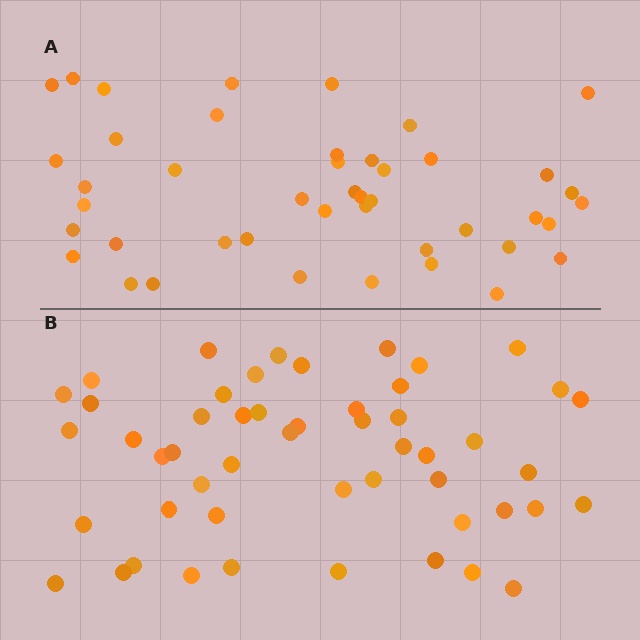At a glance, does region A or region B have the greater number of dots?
Region B (the bottom region) has more dots.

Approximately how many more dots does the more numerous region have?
Region B has roughly 8 or so more dots than region A.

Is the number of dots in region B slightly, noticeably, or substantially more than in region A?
Region B has only slightly more — the two regions are fairly close. The ratio is roughly 1.2 to 1.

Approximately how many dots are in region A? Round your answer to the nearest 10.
About 40 dots. (The exact count is 44, which rounds to 40.)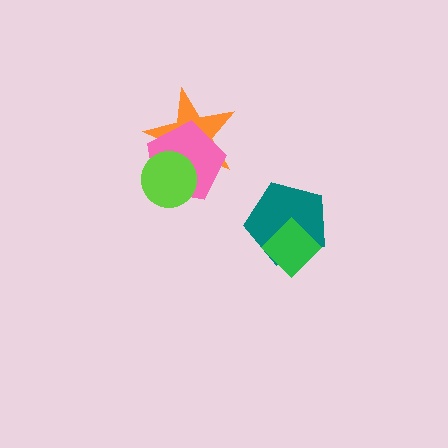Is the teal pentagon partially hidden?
Yes, it is partially covered by another shape.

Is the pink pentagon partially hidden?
Yes, it is partially covered by another shape.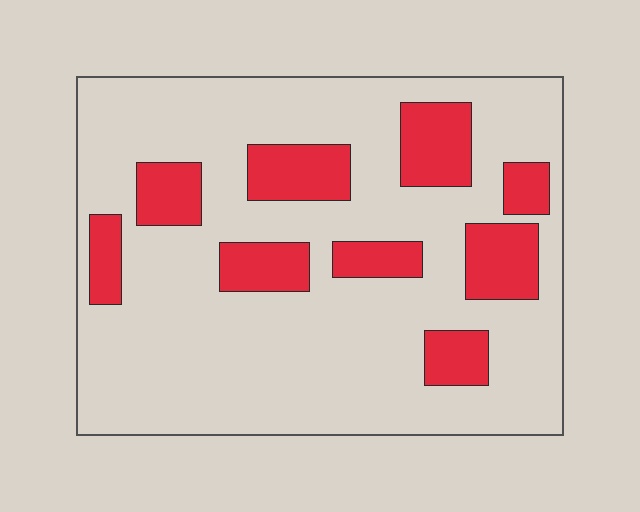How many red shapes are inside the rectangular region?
9.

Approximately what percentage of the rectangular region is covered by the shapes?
Approximately 20%.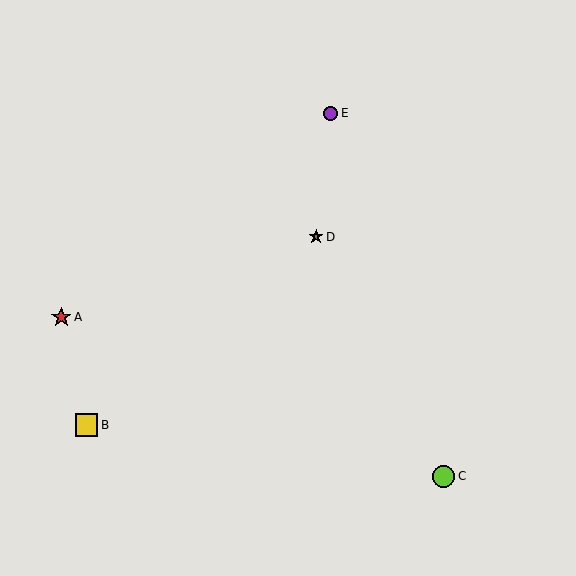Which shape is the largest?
The yellow square (labeled B) is the largest.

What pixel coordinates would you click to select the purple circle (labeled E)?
Click at (331, 113) to select the purple circle E.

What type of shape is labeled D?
Shape D is a brown star.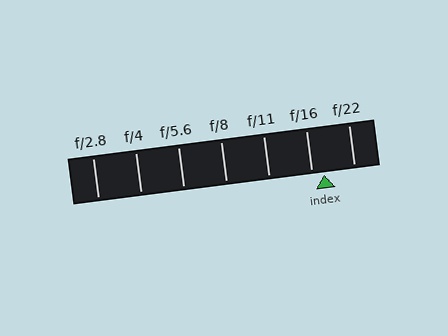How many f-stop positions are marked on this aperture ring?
There are 7 f-stop positions marked.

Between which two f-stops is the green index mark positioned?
The index mark is between f/16 and f/22.